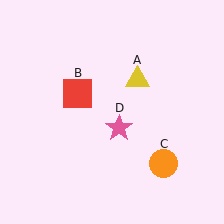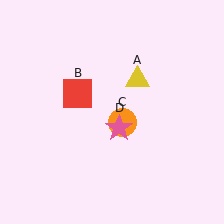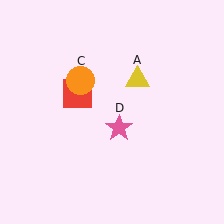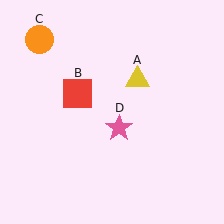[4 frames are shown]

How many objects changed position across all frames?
1 object changed position: orange circle (object C).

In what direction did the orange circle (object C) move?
The orange circle (object C) moved up and to the left.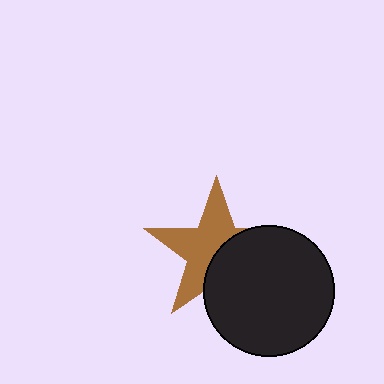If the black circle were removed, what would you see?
You would see the complete brown star.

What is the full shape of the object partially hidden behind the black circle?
The partially hidden object is a brown star.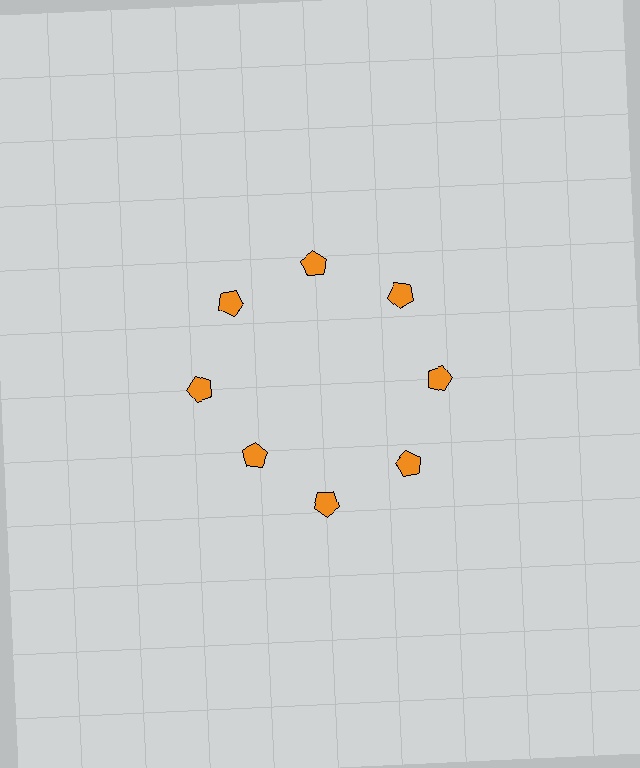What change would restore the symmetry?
The symmetry would be restored by moving it outward, back onto the ring so that all 8 pentagons sit at equal angles and equal distance from the center.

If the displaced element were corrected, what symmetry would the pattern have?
It would have 8-fold rotational symmetry — the pattern would map onto itself every 45 degrees.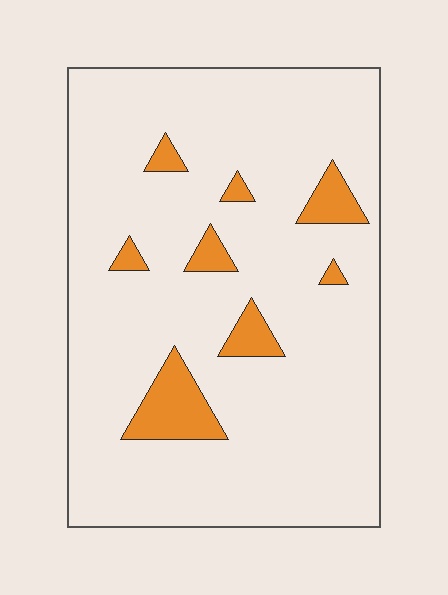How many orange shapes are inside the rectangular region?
8.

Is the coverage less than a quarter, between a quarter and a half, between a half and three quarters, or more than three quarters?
Less than a quarter.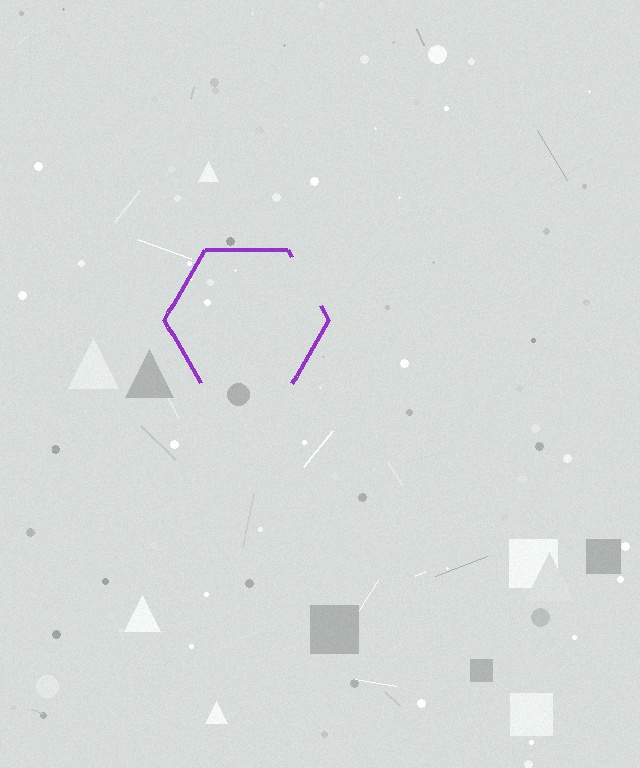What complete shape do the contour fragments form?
The contour fragments form a hexagon.